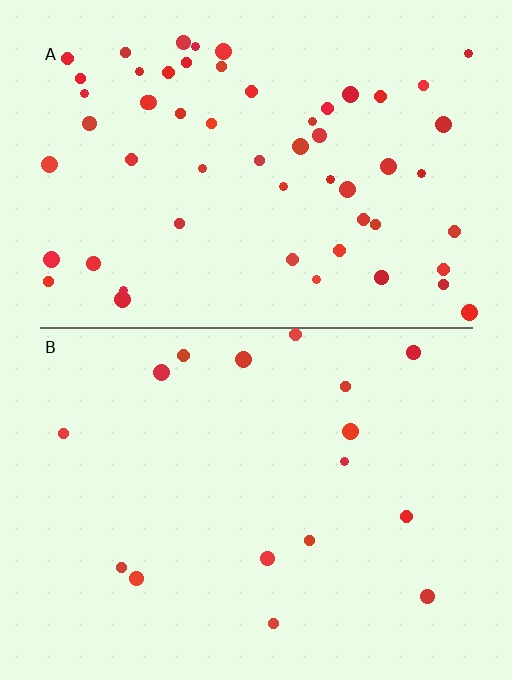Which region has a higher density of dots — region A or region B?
A (the top).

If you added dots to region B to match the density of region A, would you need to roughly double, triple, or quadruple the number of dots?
Approximately triple.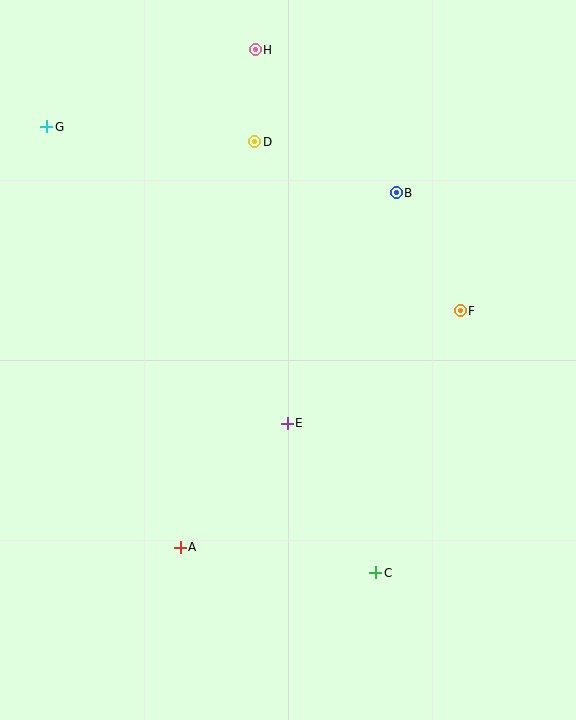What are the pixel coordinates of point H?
Point H is at (255, 50).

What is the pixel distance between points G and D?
The distance between G and D is 208 pixels.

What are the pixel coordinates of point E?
Point E is at (287, 423).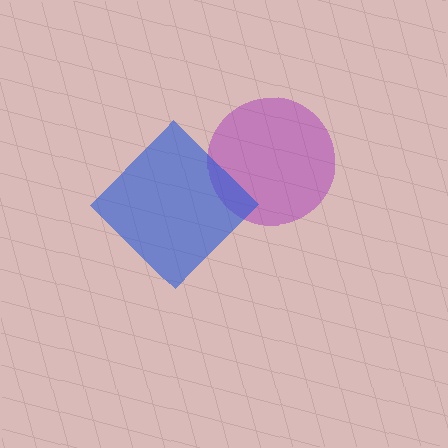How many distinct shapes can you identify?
There are 2 distinct shapes: a purple circle, a blue diamond.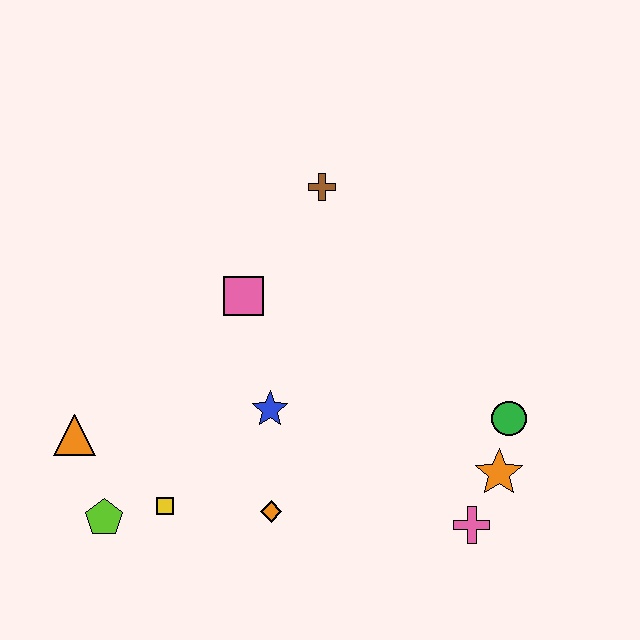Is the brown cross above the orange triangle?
Yes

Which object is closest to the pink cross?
The orange star is closest to the pink cross.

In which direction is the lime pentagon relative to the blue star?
The lime pentagon is to the left of the blue star.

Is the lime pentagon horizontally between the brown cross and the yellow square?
No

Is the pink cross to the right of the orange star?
No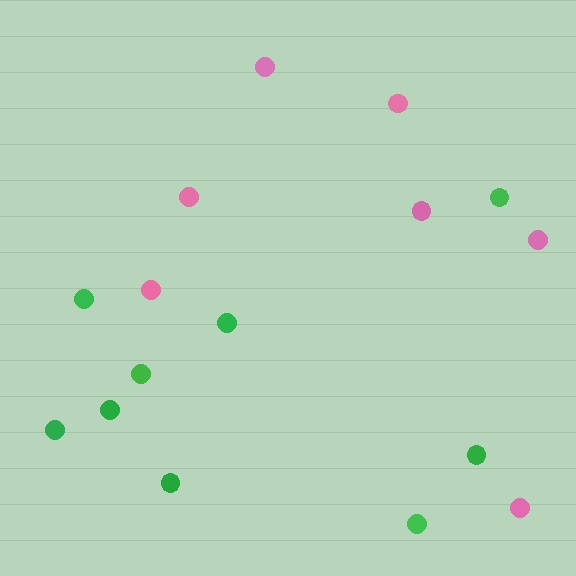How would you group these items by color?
There are 2 groups: one group of pink circles (7) and one group of green circles (9).